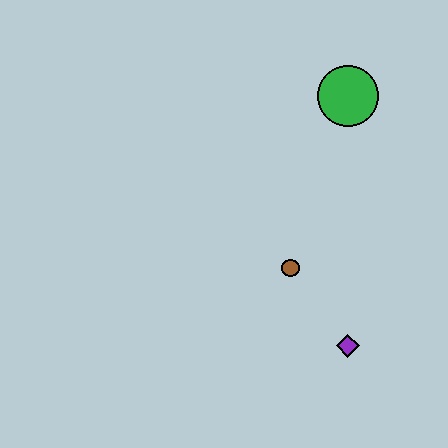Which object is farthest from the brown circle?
The green circle is farthest from the brown circle.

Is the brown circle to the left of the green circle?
Yes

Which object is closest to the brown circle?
The purple diamond is closest to the brown circle.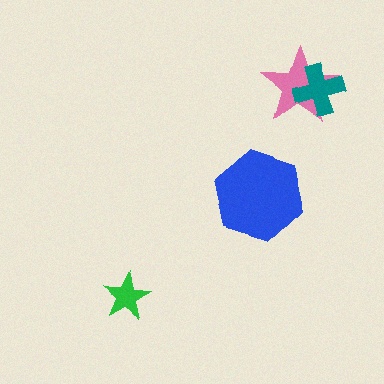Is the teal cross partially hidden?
No, no other shape covers it.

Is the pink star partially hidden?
Yes, it is partially covered by another shape.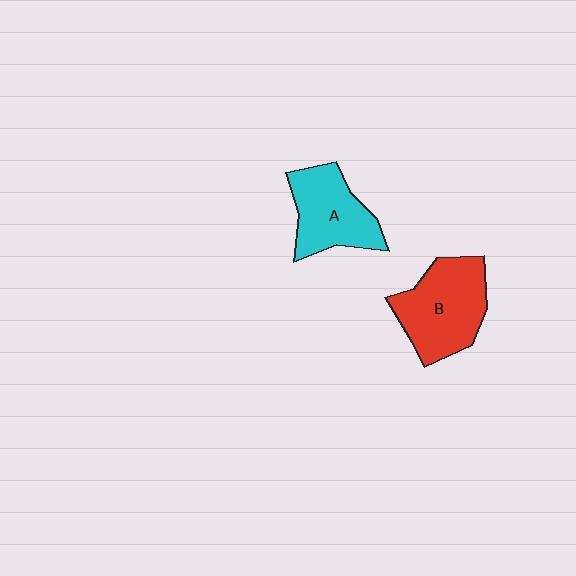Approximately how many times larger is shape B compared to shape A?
Approximately 1.2 times.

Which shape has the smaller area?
Shape A (cyan).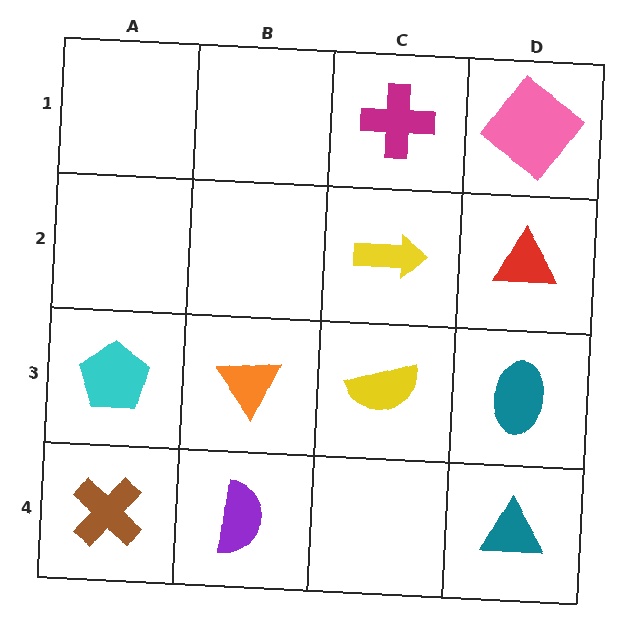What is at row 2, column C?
A yellow arrow.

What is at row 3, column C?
A yellow semicircle.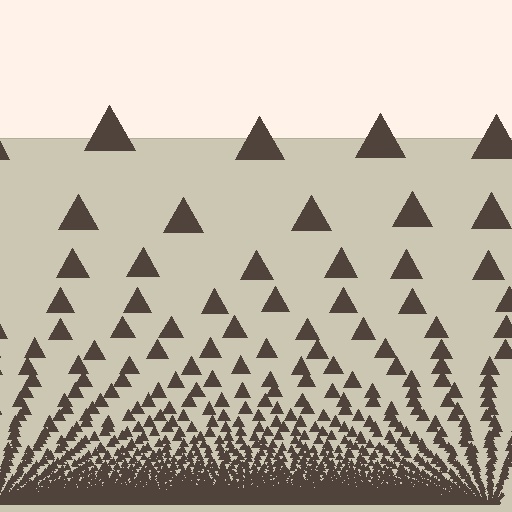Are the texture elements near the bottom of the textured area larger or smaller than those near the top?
Smaller. The gradient is inverted — elements near the bottom are smaller and denser.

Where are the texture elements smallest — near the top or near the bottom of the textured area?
Near the bottom.